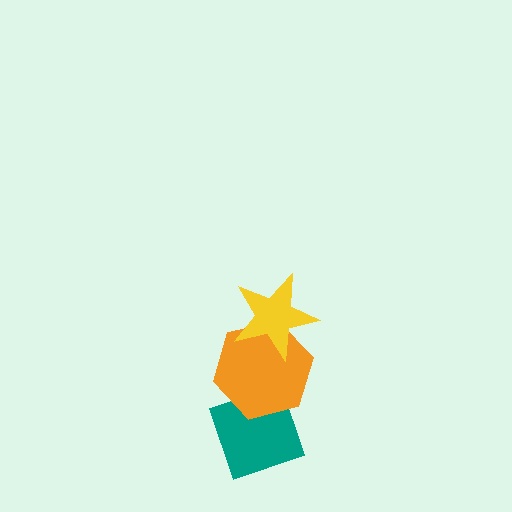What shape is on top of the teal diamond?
The orange hexagon is on top of the teal diamond.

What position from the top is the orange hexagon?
The orange hexagon is 2nd from the top.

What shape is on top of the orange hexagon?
The yellow star is on top of the orange hexagon.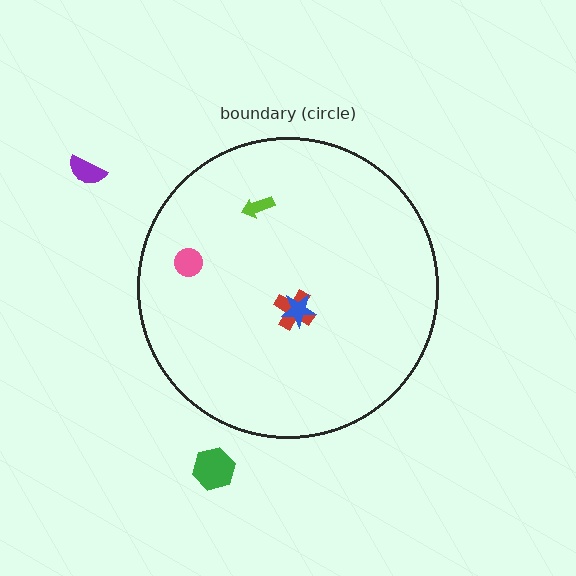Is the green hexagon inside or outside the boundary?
Outside.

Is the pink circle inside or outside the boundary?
Inside.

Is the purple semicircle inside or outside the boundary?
Outside.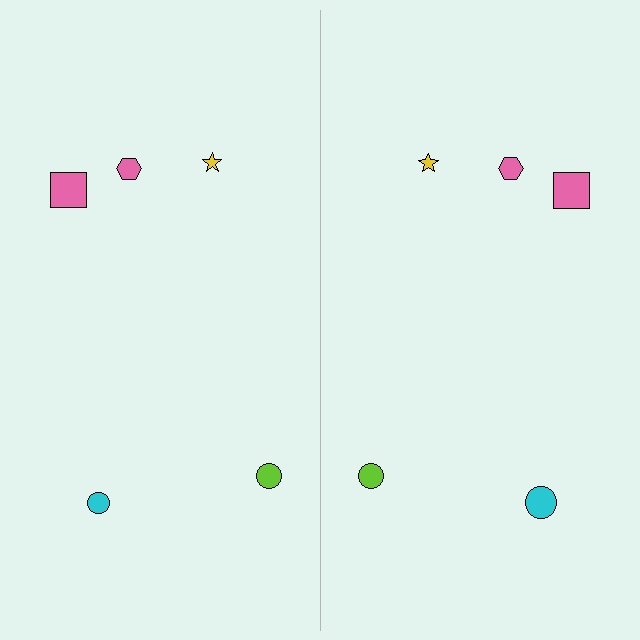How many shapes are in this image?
There are 10 shapes in this image.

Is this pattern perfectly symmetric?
No, the pattern is not perfectly symmetric. The cyan circle on the right side has a different size than its mirror counterpart.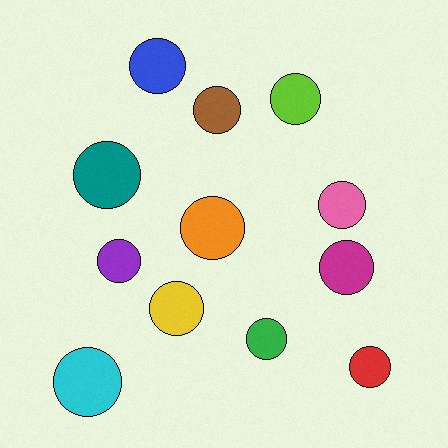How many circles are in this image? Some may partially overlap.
There are 12 circles.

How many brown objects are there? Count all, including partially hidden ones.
There is 1 brown object.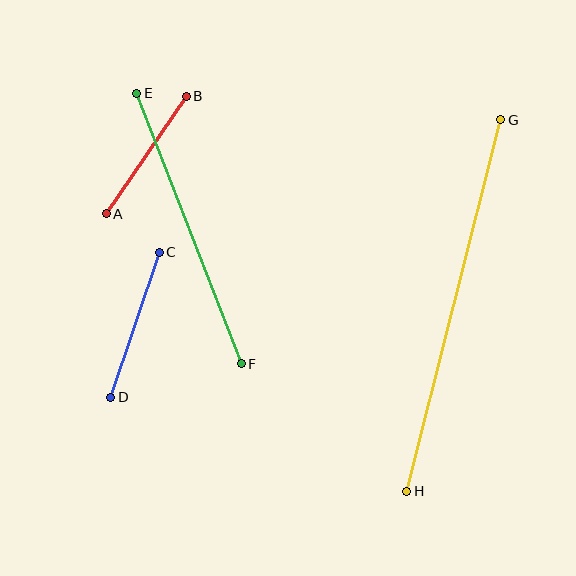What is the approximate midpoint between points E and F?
The midpoint is at approximately (189, 229) pixels.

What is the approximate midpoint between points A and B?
The midpoint is at approximately (146, 155) pixels.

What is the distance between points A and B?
The distance is approximately 142 pixels.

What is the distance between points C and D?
The distance is approximately 153 pixels.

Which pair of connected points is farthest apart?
Points G and H are farthest apart.